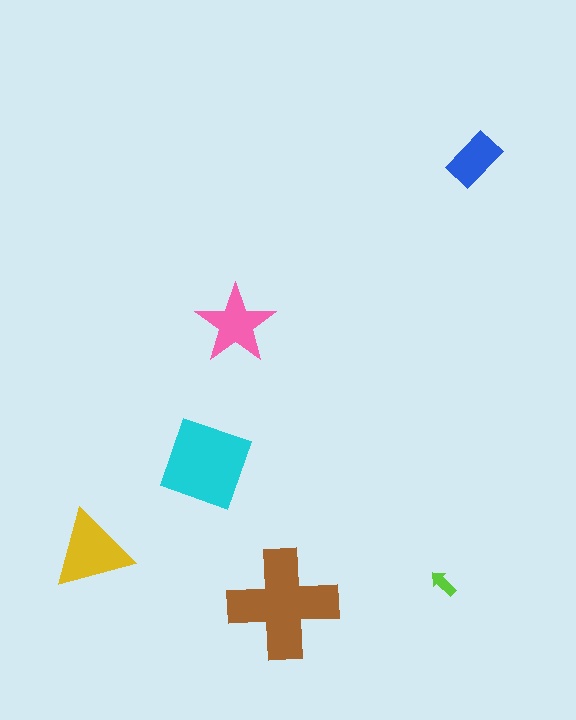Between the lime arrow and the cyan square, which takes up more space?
The cyan square.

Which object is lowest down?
The brown cross is bottommost.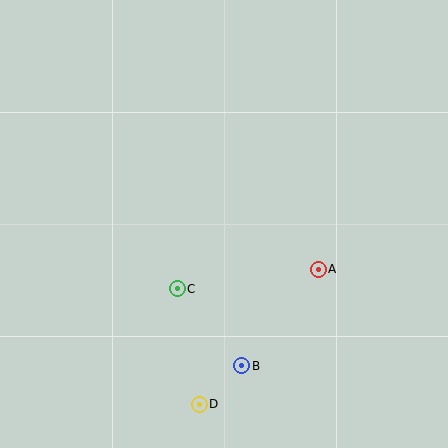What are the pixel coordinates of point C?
Point C is at (177, 289).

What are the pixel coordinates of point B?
Point B is at (242, 366).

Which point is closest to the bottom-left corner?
Point D is closest to the bottom-left corner.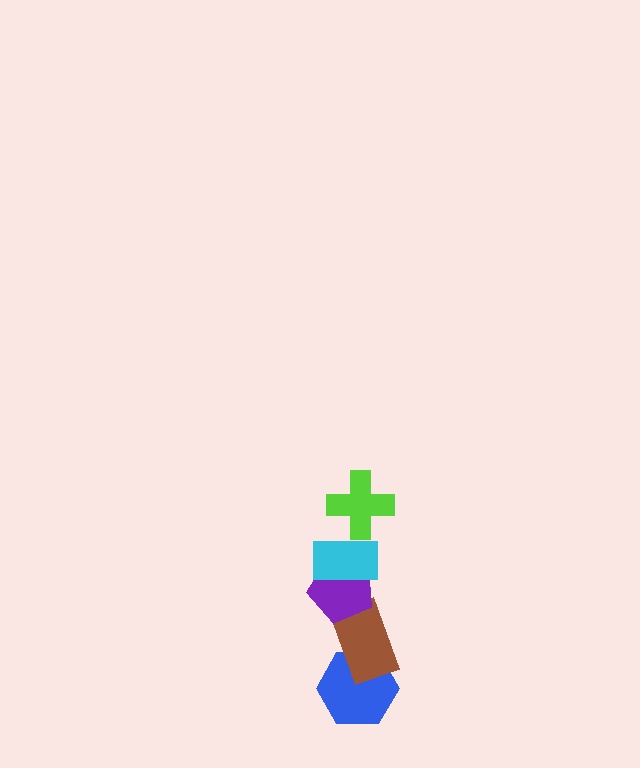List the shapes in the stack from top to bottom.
From top to bottom: the lime cross, the cyan rectangle, the purple pentagon, the brown rectangle, the blue hexagon.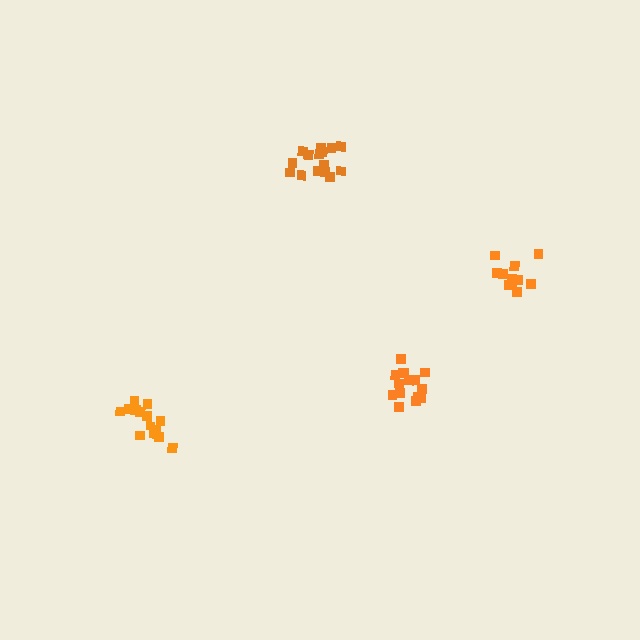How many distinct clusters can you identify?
There are 4 distinct clusters.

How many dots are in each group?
Group 1: 14 dots, Group 2: 15 dots, Group 3: 15 dots, Group 4: 12 dots (56 total).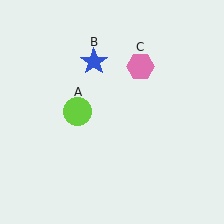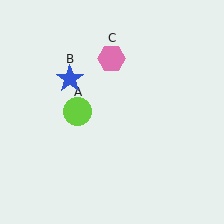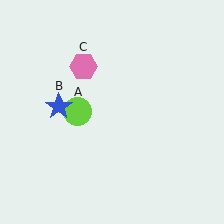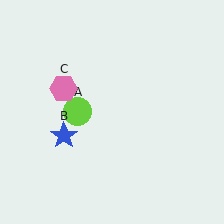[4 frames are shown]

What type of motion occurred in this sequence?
The blue star (object B), pink hexagon (object C) rotated counterclockwise around the center of the scene.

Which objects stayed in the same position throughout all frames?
Lime circle (object A) remained stationary.